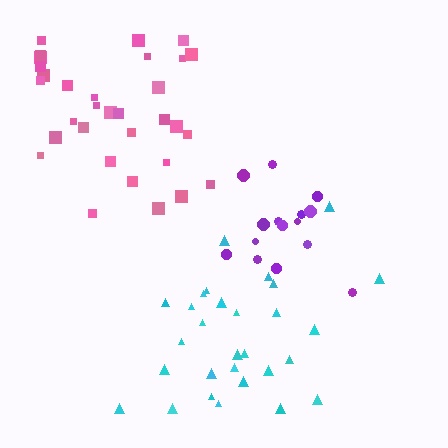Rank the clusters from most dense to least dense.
purple, pink, cyan.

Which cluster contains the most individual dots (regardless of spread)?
Pink (32).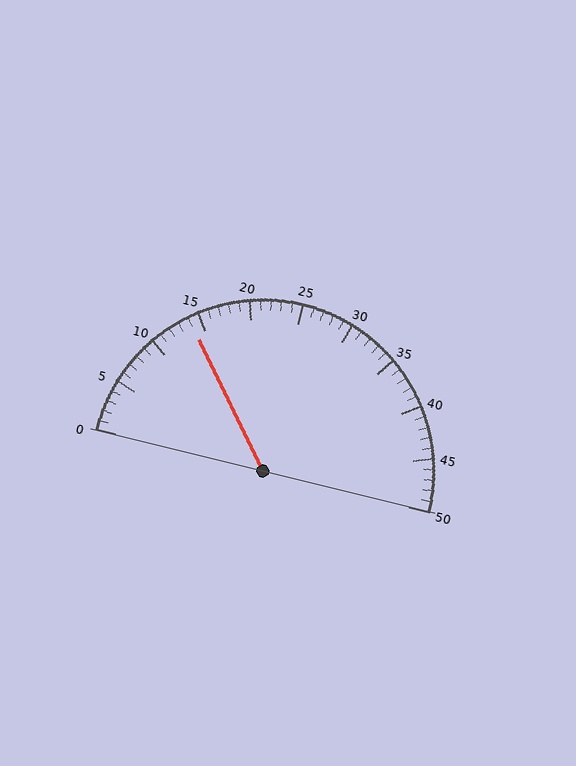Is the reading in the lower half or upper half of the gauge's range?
The reading is in the lower half of the range (0 to 50).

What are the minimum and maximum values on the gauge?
The gauge ranges from 0 to 50.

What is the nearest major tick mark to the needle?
The nearest major tick mark is 15.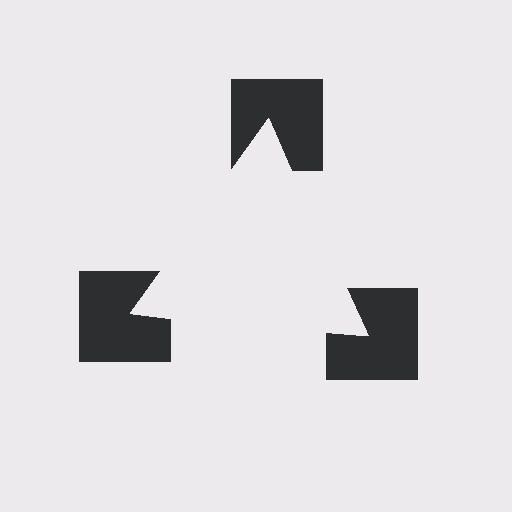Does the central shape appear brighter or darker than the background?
It typically appears slightly brighter than the background, even though no actual brightness change is drawn.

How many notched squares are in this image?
There are 3 — one at each vertex of the illusory triangle.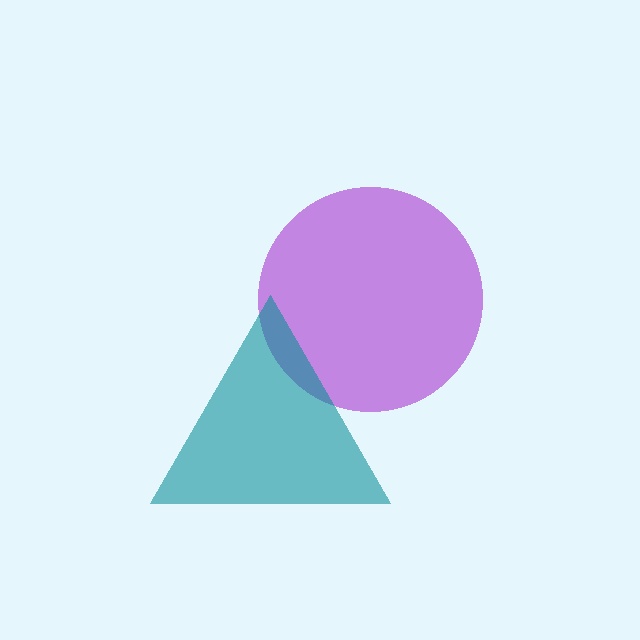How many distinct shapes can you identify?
There are 2 distinct shapes: a purple circle, a teal triangle.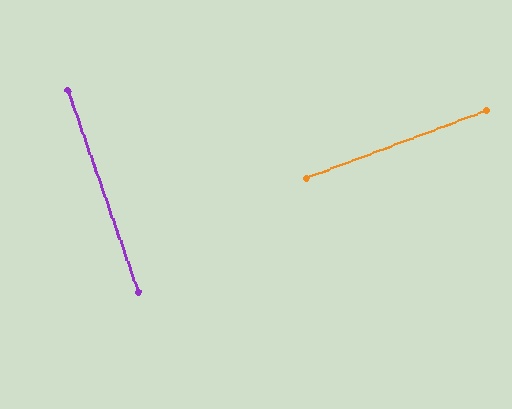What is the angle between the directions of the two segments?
Approximately 89 degrees.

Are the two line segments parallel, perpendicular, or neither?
Perpendicular — they meet at approximately 89°.